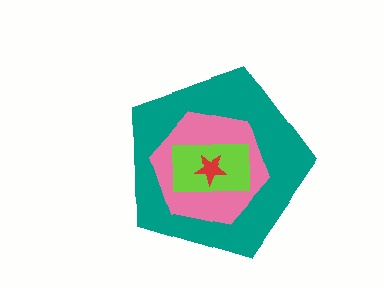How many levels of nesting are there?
4.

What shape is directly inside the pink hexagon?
The lime rectangle.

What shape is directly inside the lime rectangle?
The red star.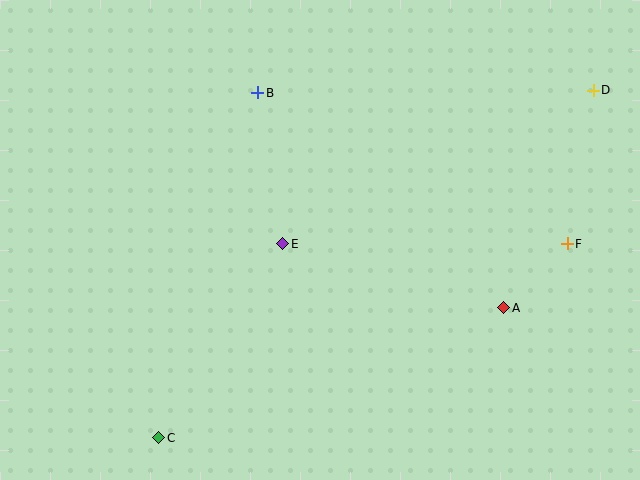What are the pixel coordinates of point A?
Point A is at (504, 308).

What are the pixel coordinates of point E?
Point E is at (283, 244).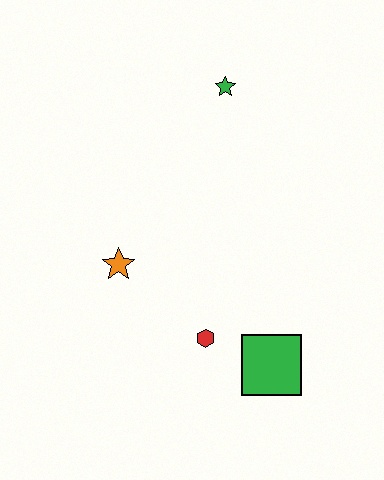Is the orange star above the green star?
No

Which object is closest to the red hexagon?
The green square is closest to the red hexagon.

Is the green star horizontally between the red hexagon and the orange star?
No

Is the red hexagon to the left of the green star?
Yes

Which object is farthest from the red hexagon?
The green star is farthest from the red hexagon.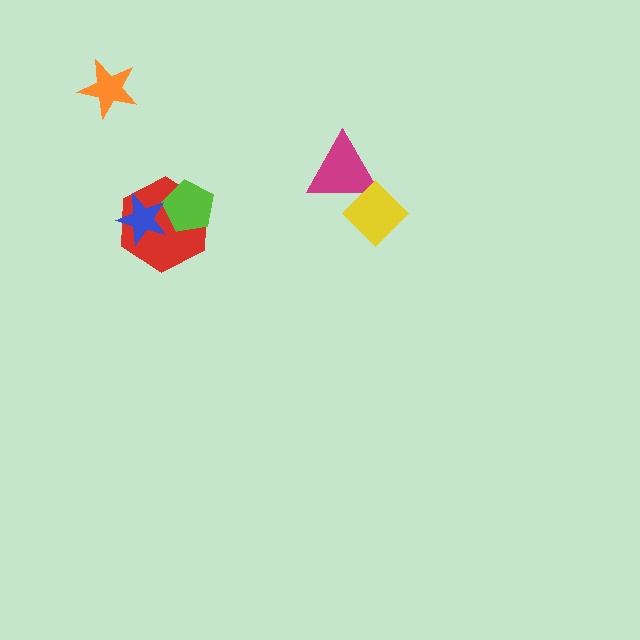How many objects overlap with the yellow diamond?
1 object overlaps with the yellow diamond.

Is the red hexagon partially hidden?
Yes, it is partially covered by another shape.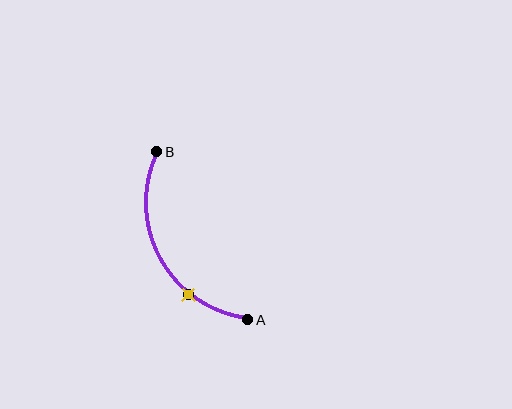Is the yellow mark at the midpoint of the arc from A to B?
No. The yellow mark lies on the arc but is closer to endpoint A. The arc midpoint would be at the point on the curve equidistant along the arc from both A and B.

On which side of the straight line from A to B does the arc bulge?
The arc bulges to the left of the straight line connecting A and B.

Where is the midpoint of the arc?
The arc midpoint is the point on the curve farthest from the straight line joining A and B. It sits to the left of that line.